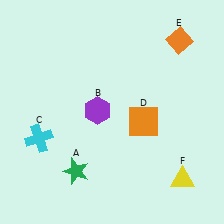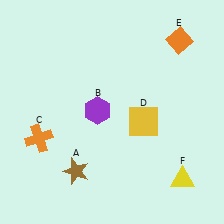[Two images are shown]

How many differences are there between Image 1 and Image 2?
There are 3 differences between the two images.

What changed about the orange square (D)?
In Image 1, D is orange. In Image 2, it changed to yellow.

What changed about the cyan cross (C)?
In Image 1, C is cyan. In Image 2, it changed to orange.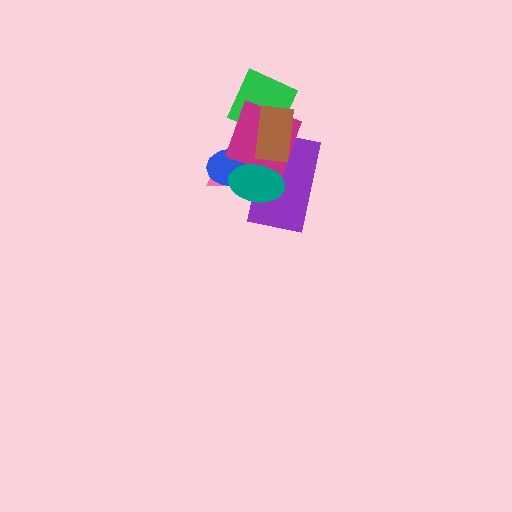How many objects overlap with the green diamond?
3 objects overlap with the green diamond.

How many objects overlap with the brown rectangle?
5 objects overlap with the brown rectangle.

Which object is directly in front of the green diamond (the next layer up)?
The magenta square is directly in front of the green diamond.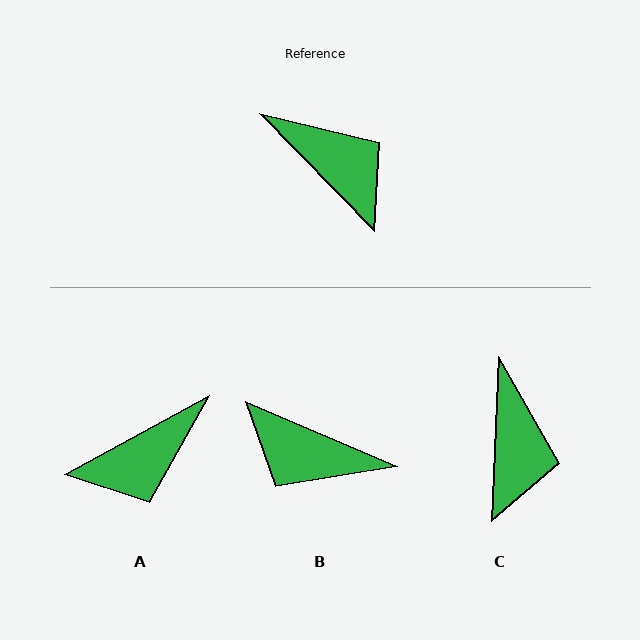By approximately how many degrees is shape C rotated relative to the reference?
Approximately 46 degrees clockwise.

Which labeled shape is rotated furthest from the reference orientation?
B, about 157 degrees away.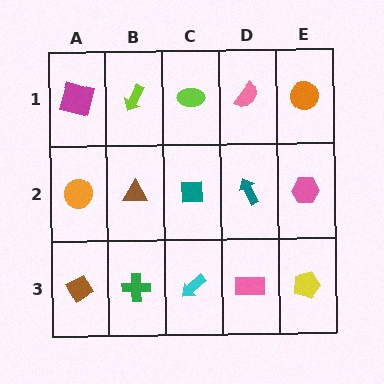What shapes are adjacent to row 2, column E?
An orange circle (row 1, column E), a yellow pentagon (row 3, column E), a teal arrow (row 2, column D).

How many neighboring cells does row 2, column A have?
3.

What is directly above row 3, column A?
An orange circle.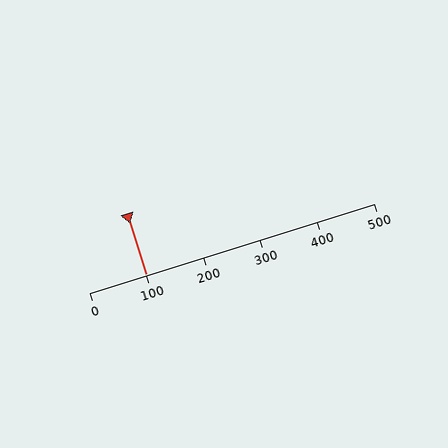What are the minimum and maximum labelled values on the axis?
The axis runs from 0 to 500.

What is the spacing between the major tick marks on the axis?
The major ticks are spaced 100 apart.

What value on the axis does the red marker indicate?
The marker indicates approximately 100.